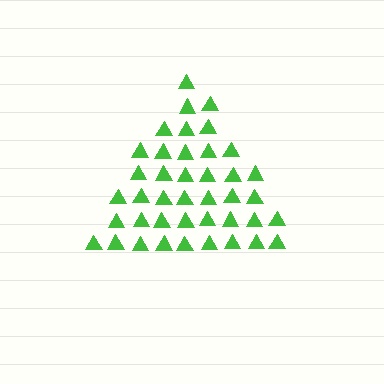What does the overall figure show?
The overall figure shows a triangle.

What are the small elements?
The small elements are triangles.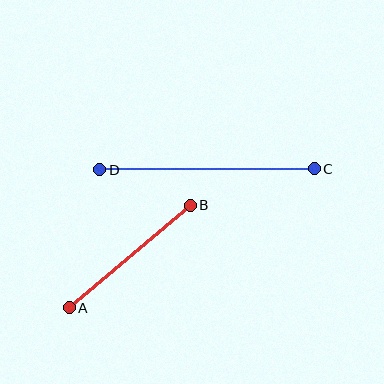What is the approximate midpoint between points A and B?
The midpoint is at approximately (130, 257) pixels.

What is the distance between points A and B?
The distance is approximately 159 pixels.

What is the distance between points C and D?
The distance is approximately 214 pixels.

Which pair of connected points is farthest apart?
Points C and D are farthest apart.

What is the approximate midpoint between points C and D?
The midpoint is at approximately (207, 169) pixels.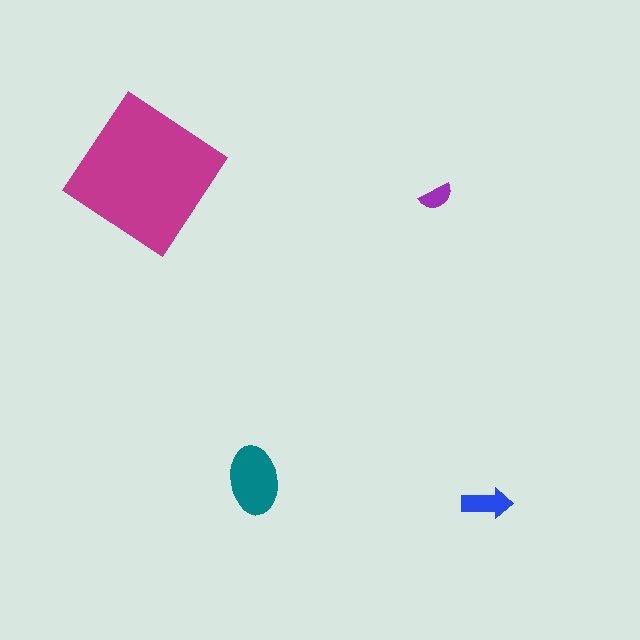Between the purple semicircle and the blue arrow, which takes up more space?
The blue arrow.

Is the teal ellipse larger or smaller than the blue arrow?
Larger.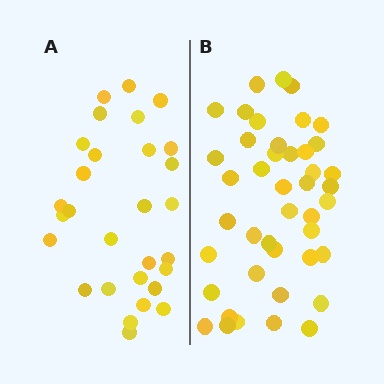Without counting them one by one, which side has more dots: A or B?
Region B (the right region) has more dots.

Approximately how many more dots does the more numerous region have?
Region B has approximately 15 more dots than region A.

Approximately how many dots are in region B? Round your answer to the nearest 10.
About 40 dots. (The exact count is 43, which rounds to 40.)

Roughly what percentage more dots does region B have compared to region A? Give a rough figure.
About 50% more.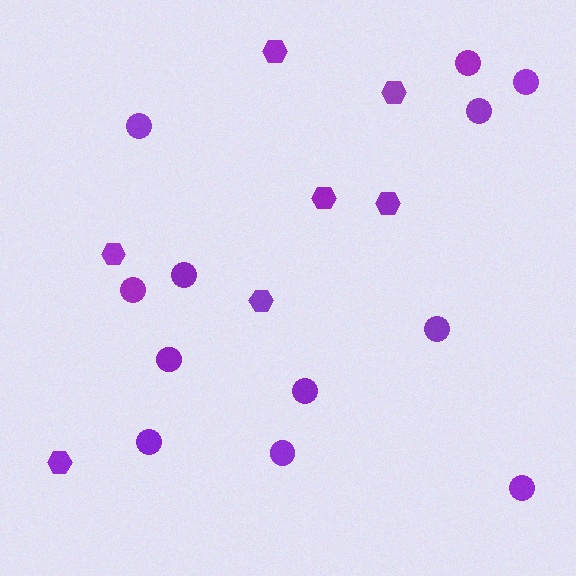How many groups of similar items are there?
There are 2 groups: one group of circles (12) and one group of hexagons (7).